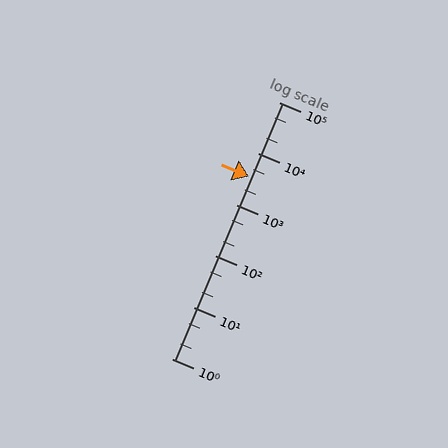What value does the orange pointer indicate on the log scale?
The pointer indicates approximately 3500.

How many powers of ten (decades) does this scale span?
The scale spans 5 decades, from 1 to 100000.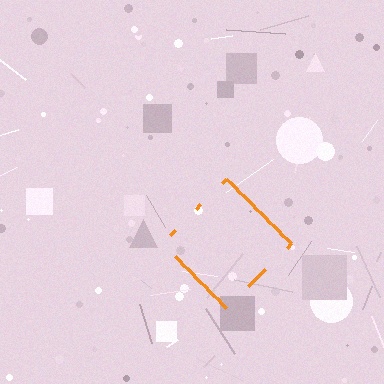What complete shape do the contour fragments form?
The contour fragments form a diamond.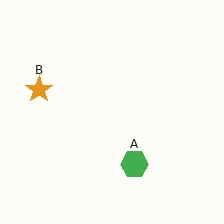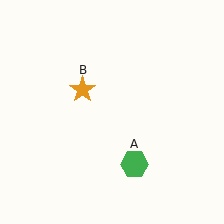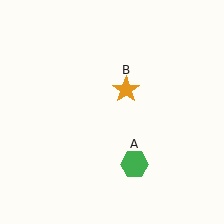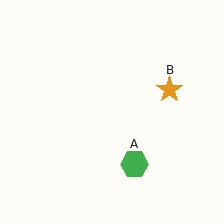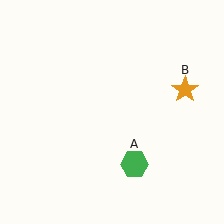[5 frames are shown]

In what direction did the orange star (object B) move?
The orange star (object B) moved right.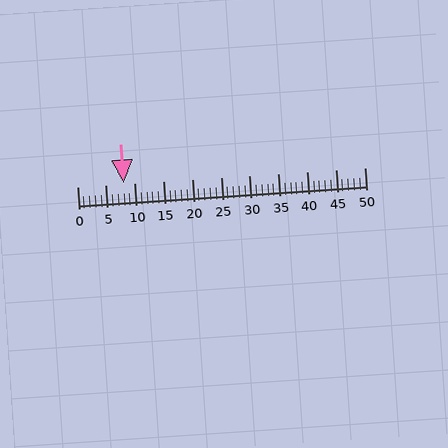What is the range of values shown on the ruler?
The ruler shows values from 0 to 50.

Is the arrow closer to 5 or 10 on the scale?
The arrow is closer to 10.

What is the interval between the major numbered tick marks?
The major tick marks are spaced 5 units apart.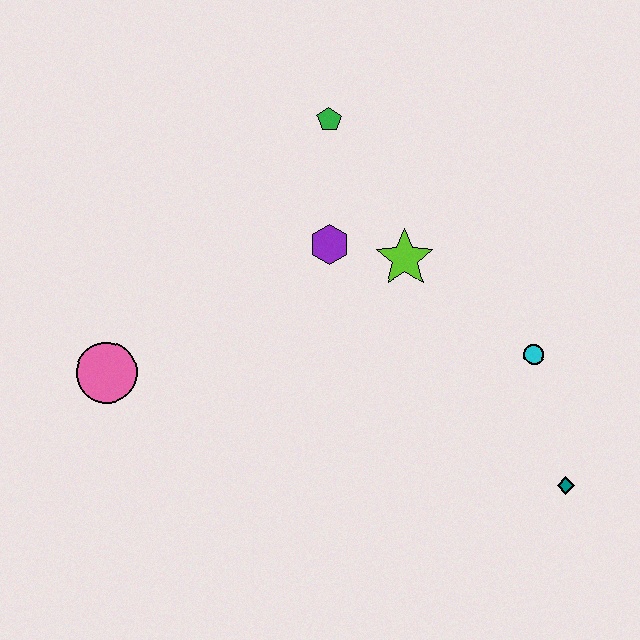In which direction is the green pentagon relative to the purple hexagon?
The green pentagon is above the purple hexagon.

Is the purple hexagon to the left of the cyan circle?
Yes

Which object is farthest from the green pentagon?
The teal diamond is farthest from the green pentagon.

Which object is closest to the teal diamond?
The cyan circle is closest to the teal diamond.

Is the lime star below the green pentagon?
Yes